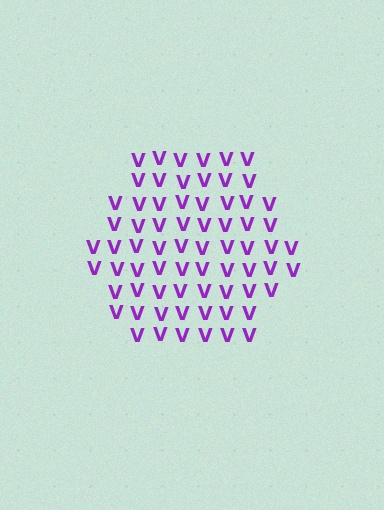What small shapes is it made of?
It is made of small letter V's.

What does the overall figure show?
The overall figure shows a hexagon.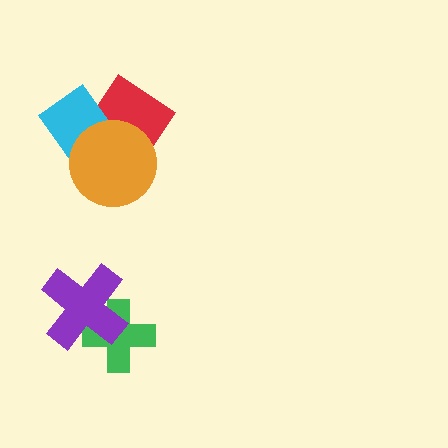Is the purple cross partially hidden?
No, no other shape covers it.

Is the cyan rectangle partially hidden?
Yes, it is partially covered by another shape.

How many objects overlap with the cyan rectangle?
2 objects overlap with the cyan rectangle.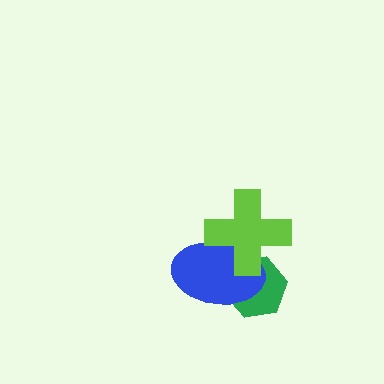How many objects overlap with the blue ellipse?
2 objects overlap with the blue ellipse.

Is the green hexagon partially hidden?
Yes, it is partially covered by another shape.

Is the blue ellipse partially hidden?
Yes, it is partially covered by another shape.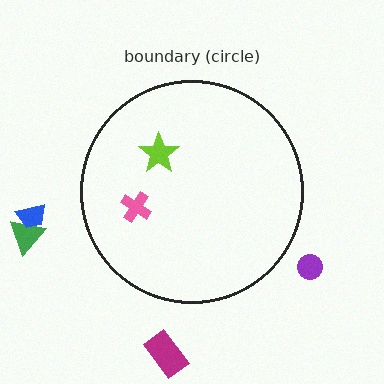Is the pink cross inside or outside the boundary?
Inside.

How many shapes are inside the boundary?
2 inside, 4 outside.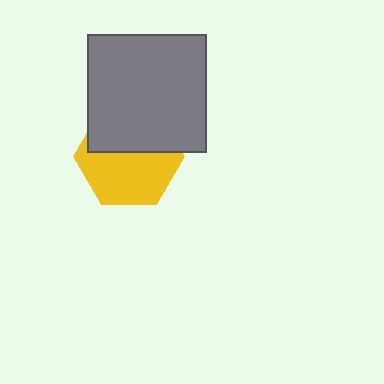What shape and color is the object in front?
The object in front is a gray square.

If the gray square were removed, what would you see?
You would see the complete yellow hexagon.